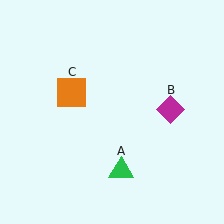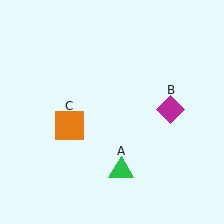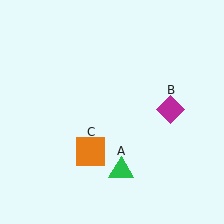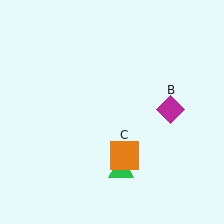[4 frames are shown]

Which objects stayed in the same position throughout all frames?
Green triangle (object A) and magenta diamond (object B) remained stationary.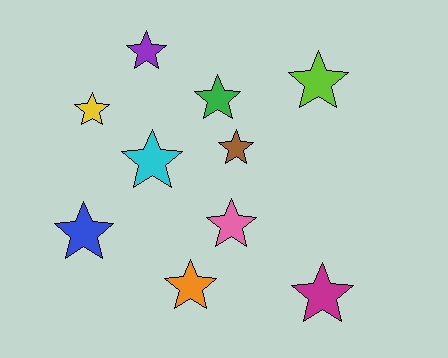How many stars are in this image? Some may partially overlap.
There are 10 stars.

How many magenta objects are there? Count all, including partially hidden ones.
There is 1 magenta object.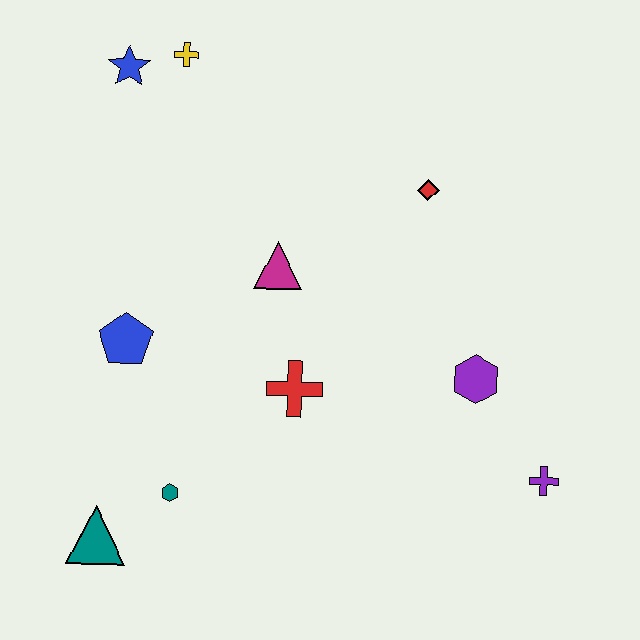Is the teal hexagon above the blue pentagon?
No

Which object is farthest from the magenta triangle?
The purple cross is farthest from the magenta triangle.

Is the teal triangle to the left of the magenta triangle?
Yes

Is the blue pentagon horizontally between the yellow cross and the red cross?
No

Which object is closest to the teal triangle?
The teal hexagon is closest to the teal triangle.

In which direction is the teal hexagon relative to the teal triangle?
The teal hexagon is to the right of the teal triangle.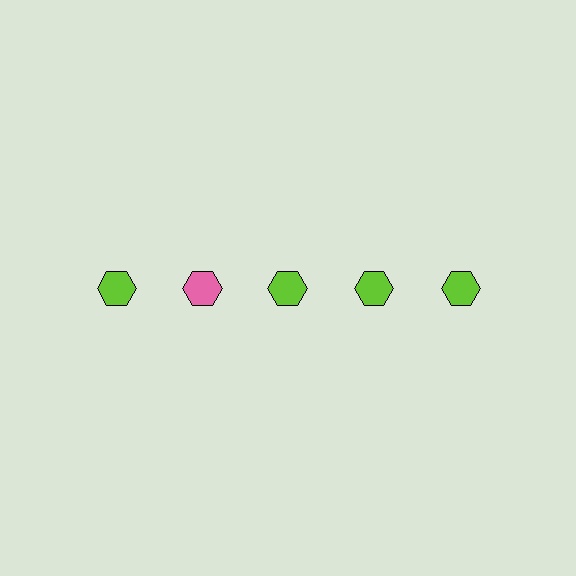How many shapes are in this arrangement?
There are 5 shapes arranged in a grid pattern.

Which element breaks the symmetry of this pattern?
The pink hexagon in the top row, second from left column breaks the symmetry. All other shapes are lime hexagons.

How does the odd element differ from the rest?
It has a different color: pink instead of lime.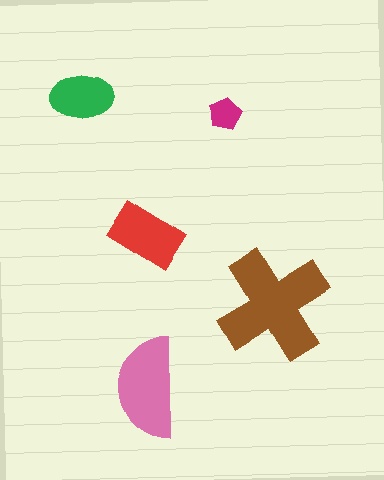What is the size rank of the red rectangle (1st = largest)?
3rd.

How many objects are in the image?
There are 5 objects in the image.